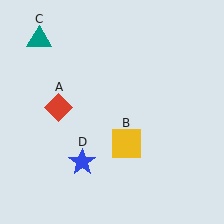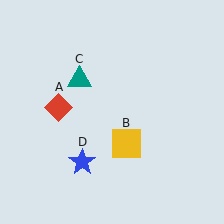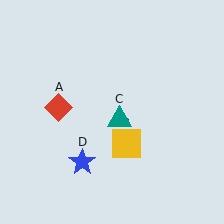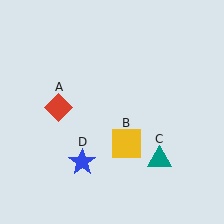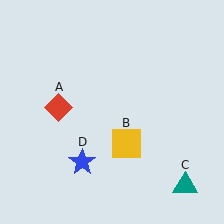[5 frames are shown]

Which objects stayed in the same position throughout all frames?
Red diamond (object A) and yellow square (object B) and blue star (object D) remained stationary.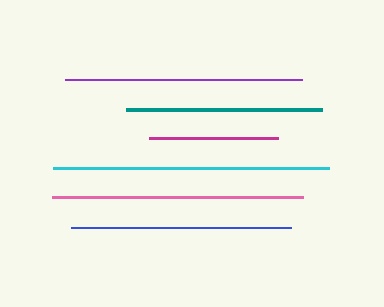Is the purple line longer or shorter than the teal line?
The purple line is longer than the teal line.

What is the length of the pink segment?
The pink segment is approximately 251 pixels long.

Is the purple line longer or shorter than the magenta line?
The purple line is longer than the magenta line.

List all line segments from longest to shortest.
From longest to shortest: cyan, pink, purple, blue, teal, magenta.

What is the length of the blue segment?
The blue segment is approximately 219 pixels long.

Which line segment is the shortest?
The magenta line is the shortest at approximately 129 pixels.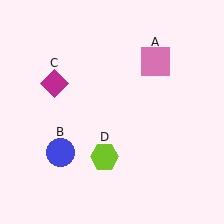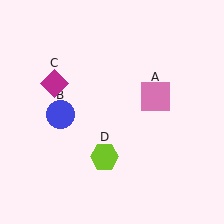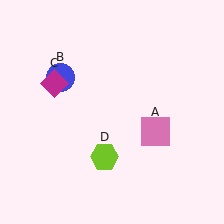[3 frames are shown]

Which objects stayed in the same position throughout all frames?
Magenta diamond (object C) and lime hexagon (object D) remained stationary.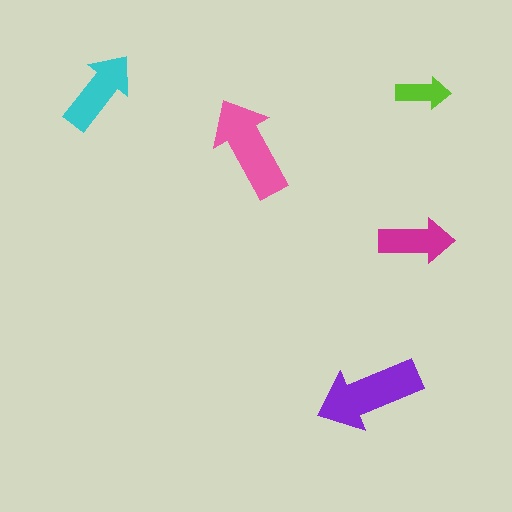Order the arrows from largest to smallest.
the purple one, the pink one, the cyan one, the magenta one, the lime one.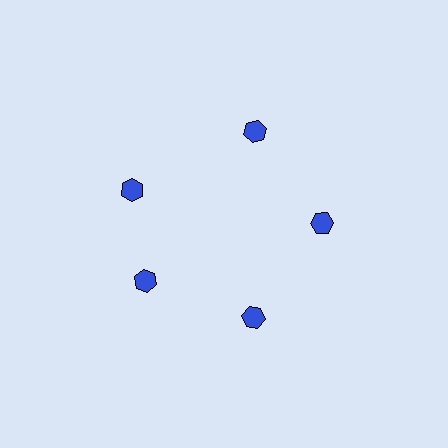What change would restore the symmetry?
The symmetry would be restored by rotating it back into even spacing with its neighbors so that all 5 hexagons sit at equal angles and equal distance from the center.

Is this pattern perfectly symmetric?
No. The 5 blue hexagons are arranged in a ring, but one element near the 10 o'clock position is rotated out of alignment along the ring, breaking the 5-fold rotational symmetry.